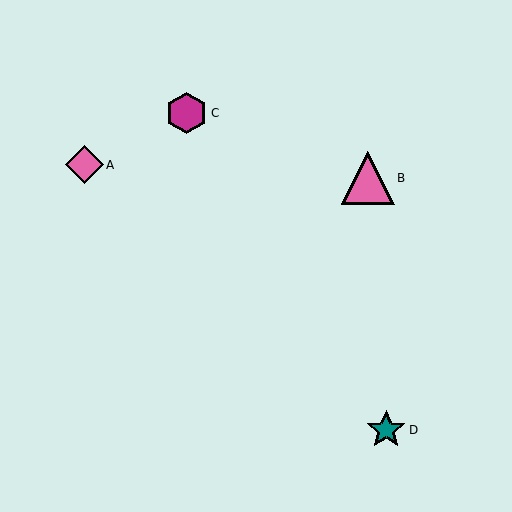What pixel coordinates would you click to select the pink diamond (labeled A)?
Click at (84, 165) to select the pink diamond A.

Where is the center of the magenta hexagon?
The center of the magenta hexagon is at (187, 113).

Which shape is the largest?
The pink triangle (labeled B) is the largest.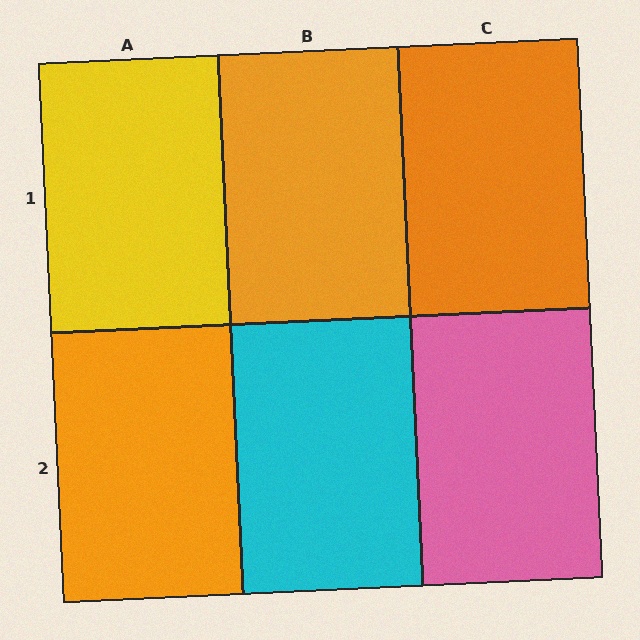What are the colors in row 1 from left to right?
Yellow, orange, orange.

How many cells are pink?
1 cell is pink.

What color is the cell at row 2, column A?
Orange.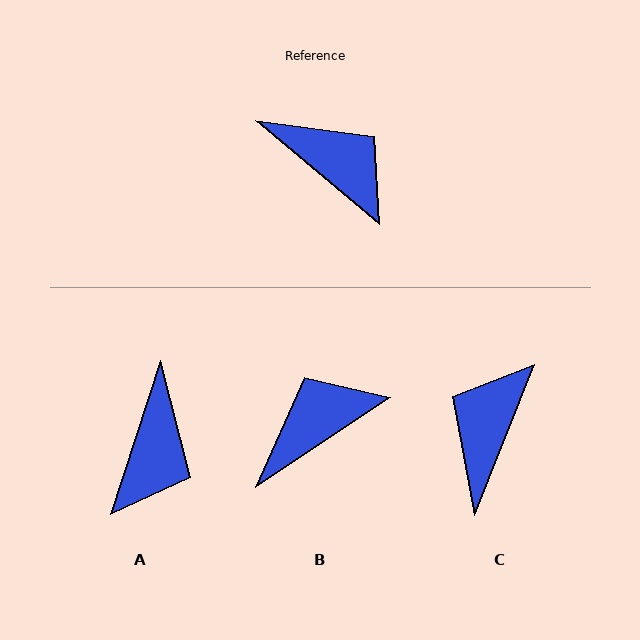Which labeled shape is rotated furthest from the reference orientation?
C, about 108 degrees away.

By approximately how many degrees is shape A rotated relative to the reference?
Approximately 68 degrees clockwise.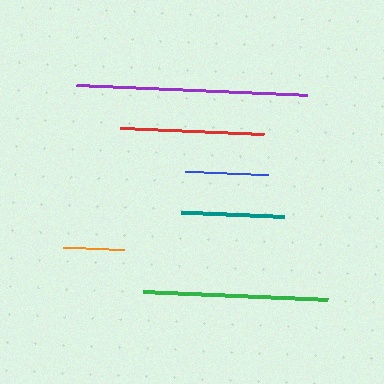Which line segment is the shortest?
The orange line is the shortest at approximately 60 pixels.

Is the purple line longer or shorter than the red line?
The purple line is longer than the red line.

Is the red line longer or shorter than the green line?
The green line is longer than the red line.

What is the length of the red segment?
The red segment is approximately 144 pixels long.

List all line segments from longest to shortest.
From longest to shortest: purple, green, red, teal, blue, orange.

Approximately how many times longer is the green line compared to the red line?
The green line is approximately 1.3 times the length of the red line.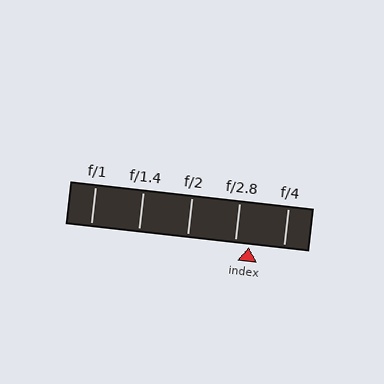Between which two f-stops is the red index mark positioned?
The index mark is between f/2.8 and f/4.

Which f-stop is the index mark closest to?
The index mark is closest to f/2.8.